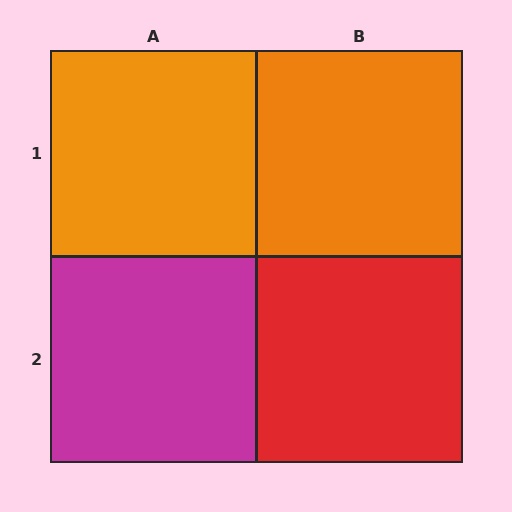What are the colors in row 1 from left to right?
Orange, orange.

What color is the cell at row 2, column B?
Red.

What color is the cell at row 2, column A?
Magenta.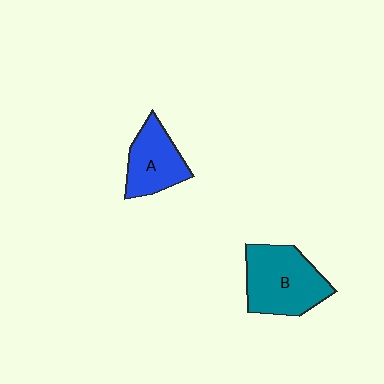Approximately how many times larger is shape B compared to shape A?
Approximately 1.4 times.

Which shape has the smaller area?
Shape A (blue).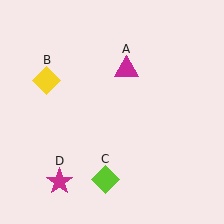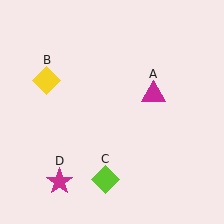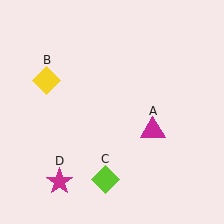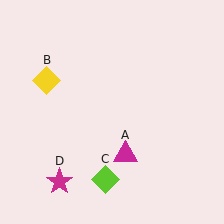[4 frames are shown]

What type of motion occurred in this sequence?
The magenta triangle (object A) rotated clockwise around the center of the scene.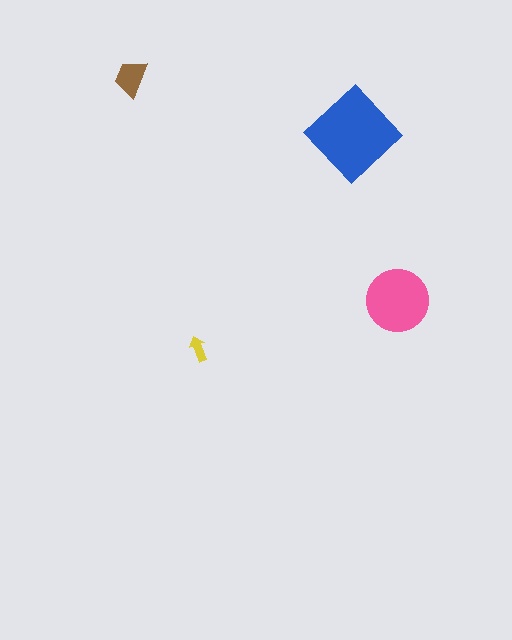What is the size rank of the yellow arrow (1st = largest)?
4th.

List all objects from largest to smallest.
The blue diamond, the pink circle, the brown trapezoid, the yellow arrow.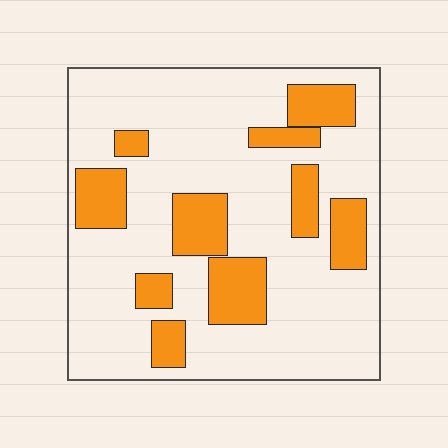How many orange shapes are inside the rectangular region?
10.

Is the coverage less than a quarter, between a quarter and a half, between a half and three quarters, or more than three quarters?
Less than a quarter.